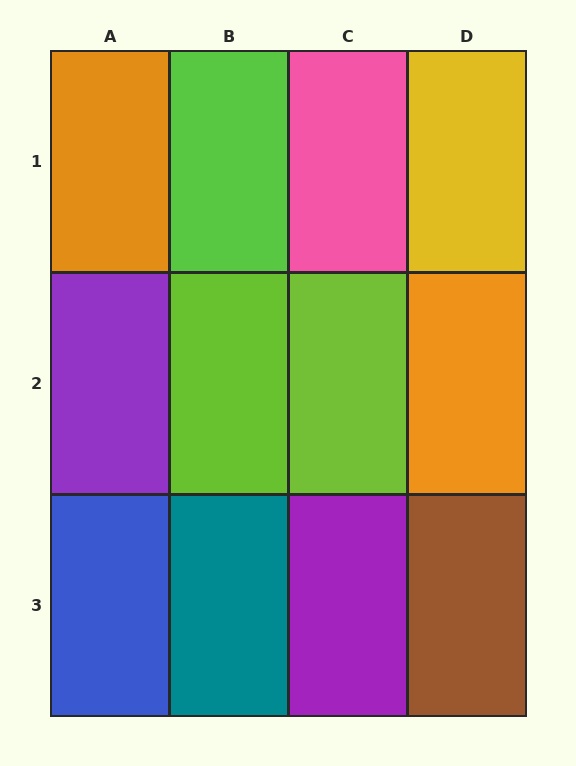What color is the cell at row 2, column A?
Purple.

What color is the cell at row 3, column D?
Brown.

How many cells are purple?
2 cells are purple.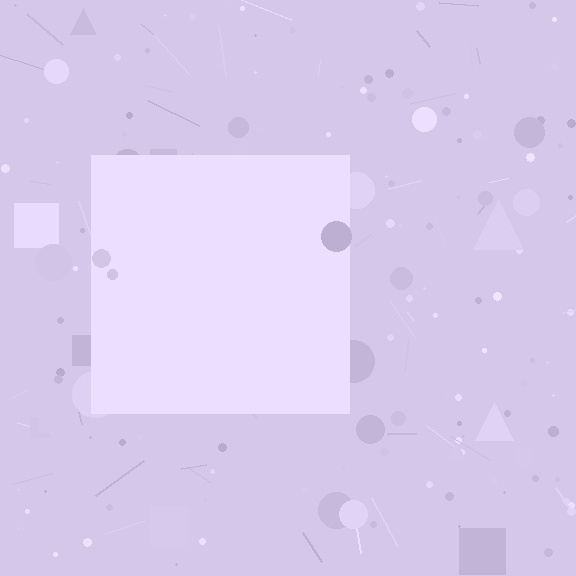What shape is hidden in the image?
A square is hidden in the image.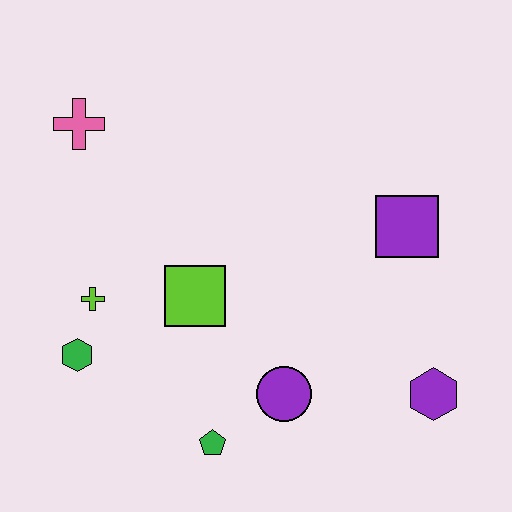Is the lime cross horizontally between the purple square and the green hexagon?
Yes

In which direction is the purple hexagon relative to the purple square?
The purple hexagon is below the purple square.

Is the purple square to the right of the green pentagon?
Yes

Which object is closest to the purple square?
The purple hexagon is closest to the purple square.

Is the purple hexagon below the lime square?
Yes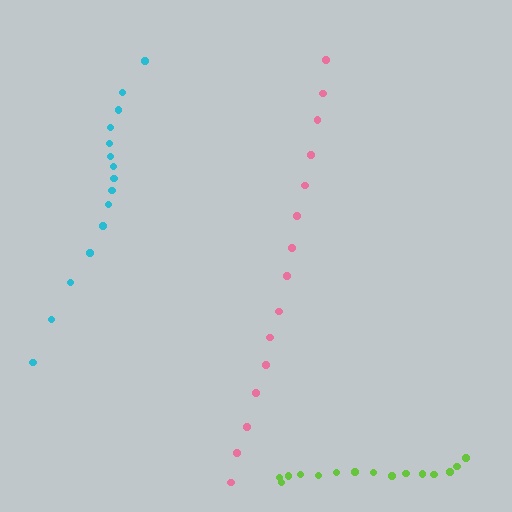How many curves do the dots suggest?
There are 3 distinct paths.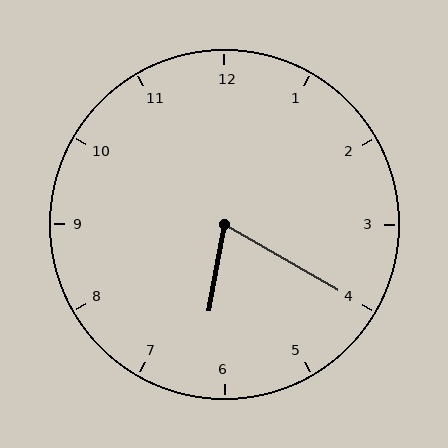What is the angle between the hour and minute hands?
Approximately 70 degrees.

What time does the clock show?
6:20.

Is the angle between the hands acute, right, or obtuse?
It is acute.